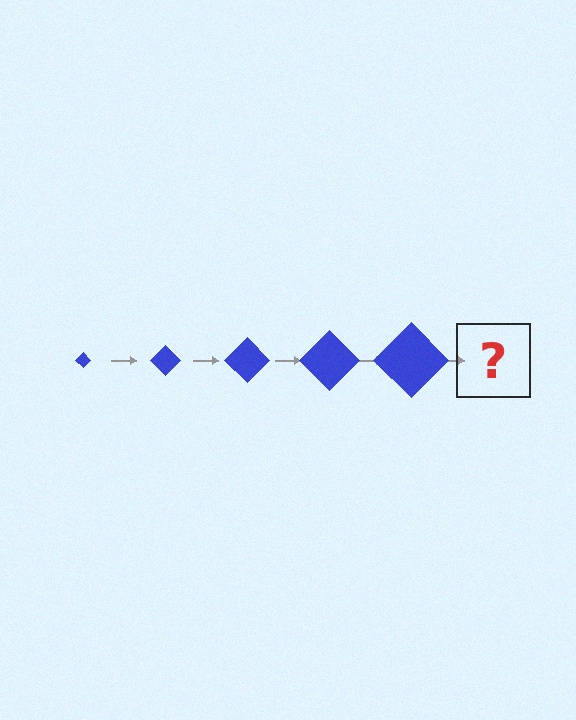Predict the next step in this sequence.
The next step is a blue diamond, larger than the previous one.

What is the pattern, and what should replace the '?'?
The pattern is that the diamond gets progressively larger each step. The '?' should be a blue diamond, larger than the previous one.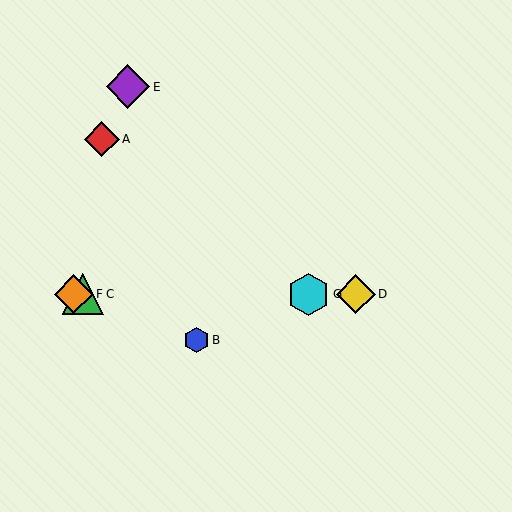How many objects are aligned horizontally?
4 objects (C, D, F, G) are aligned horizontally.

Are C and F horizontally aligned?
Yes, both are at y≈294.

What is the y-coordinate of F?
Object F is at y≈294.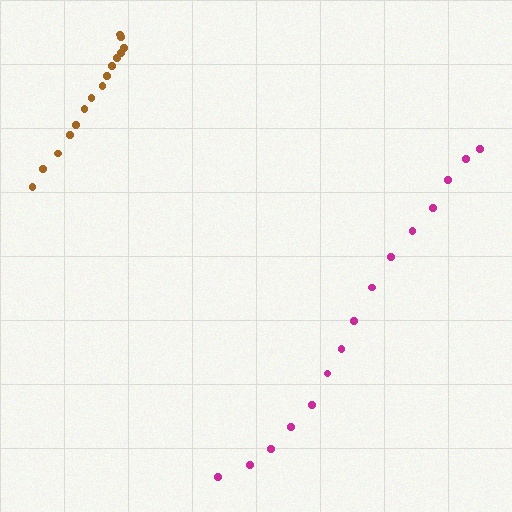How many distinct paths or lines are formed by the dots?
There are 2 distinct paths.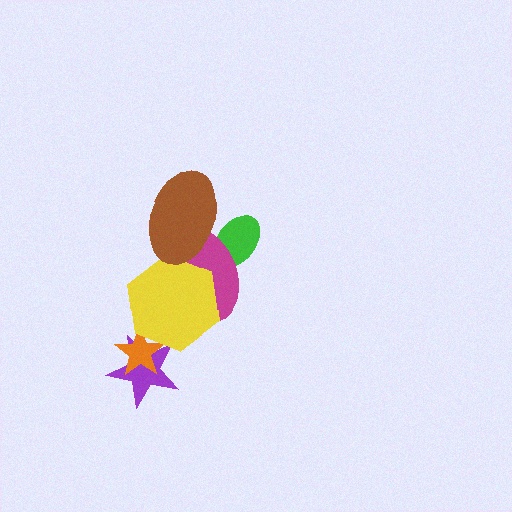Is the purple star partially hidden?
Yes, it is partially covered by another shape.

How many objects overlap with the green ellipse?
2 objects overlap with the green ellipse.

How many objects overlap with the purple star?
2 objects overlap with the purple star.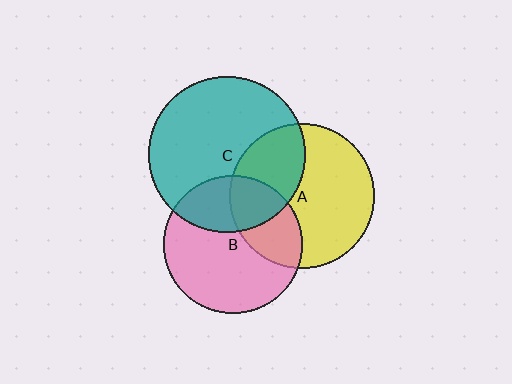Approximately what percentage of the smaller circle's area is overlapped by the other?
Approximately 30%.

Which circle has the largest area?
Circle C (teal).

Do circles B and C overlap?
Yes.